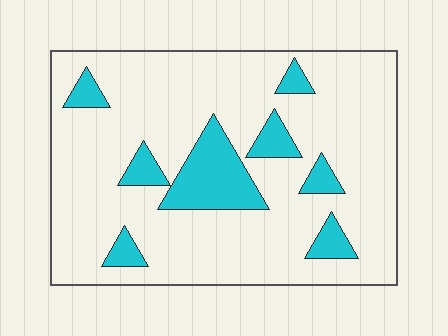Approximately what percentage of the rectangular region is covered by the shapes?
Approximately 15%.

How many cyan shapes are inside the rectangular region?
8.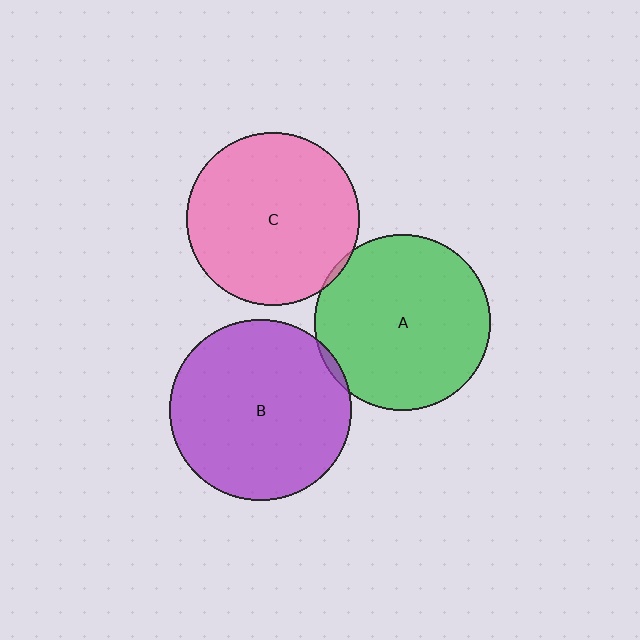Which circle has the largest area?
Circle B (purple).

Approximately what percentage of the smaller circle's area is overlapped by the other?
Approximately 5%.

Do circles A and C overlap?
Yes.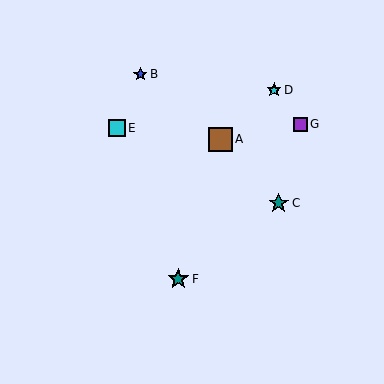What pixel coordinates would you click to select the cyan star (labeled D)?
Click at (274, 90) to select the cyan star D.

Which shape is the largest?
The brown square (labeled A) is the largest.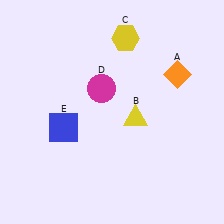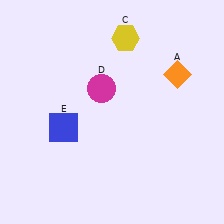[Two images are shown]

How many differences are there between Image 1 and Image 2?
There is 1 difference between the two images.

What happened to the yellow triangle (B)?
The yellow triangle (B) was removed in Image 2. It was in the bottom-right area of Image 1.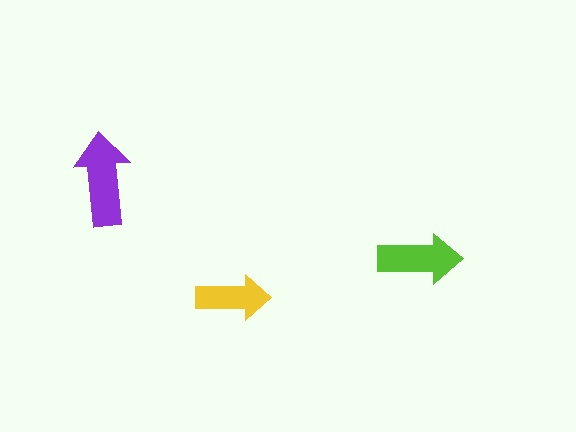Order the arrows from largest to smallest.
the purple one, the lime one, the yellow one.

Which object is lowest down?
The yellow arrow is bottommost.